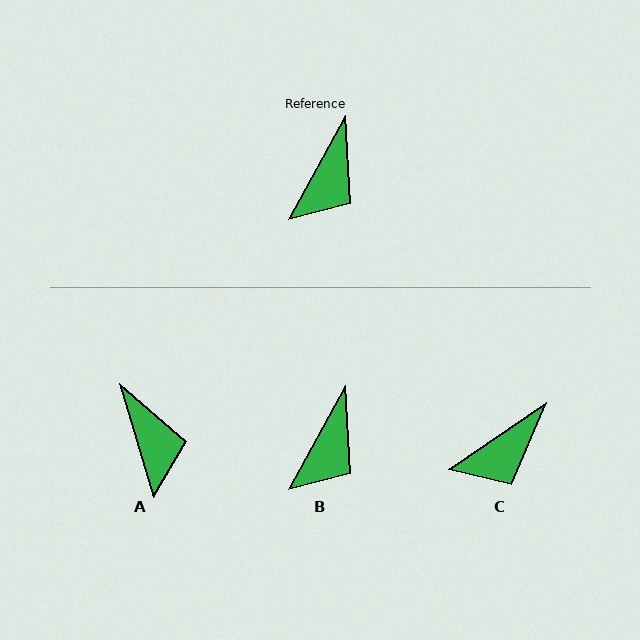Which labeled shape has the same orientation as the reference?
B.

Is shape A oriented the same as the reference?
No, it is off by about 45 degrees.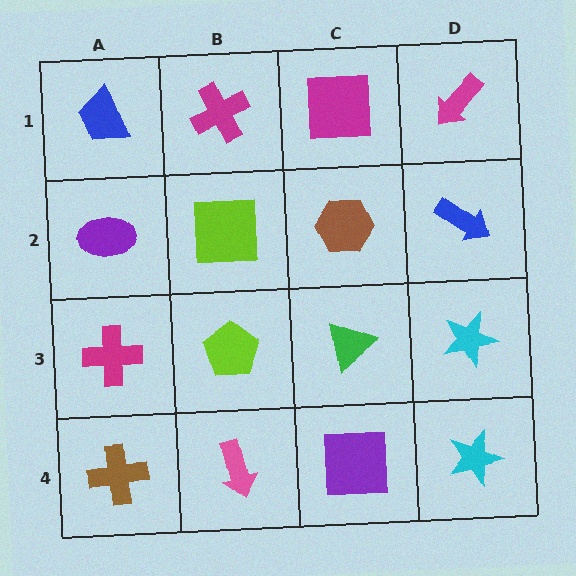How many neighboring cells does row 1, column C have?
3.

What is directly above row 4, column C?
A green triangle.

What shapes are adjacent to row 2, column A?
A blue trapezoid (row 1, column A), a magenta cross (row 3, column A), a lime square (row 2, column B).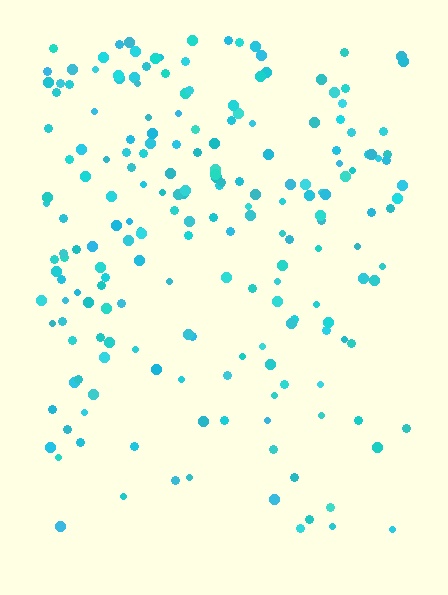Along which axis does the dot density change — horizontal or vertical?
Vertical.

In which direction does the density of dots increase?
From bottom to top, with the top side densest.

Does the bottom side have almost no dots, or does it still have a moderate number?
Still a moderate number, just noticeably fewer than the top.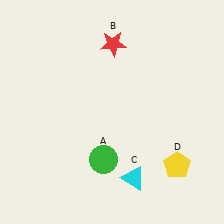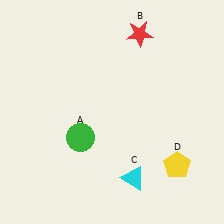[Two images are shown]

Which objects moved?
The objects that moved are: the green circle (A), the red star (B).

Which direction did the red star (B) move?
The red star (B) moved right.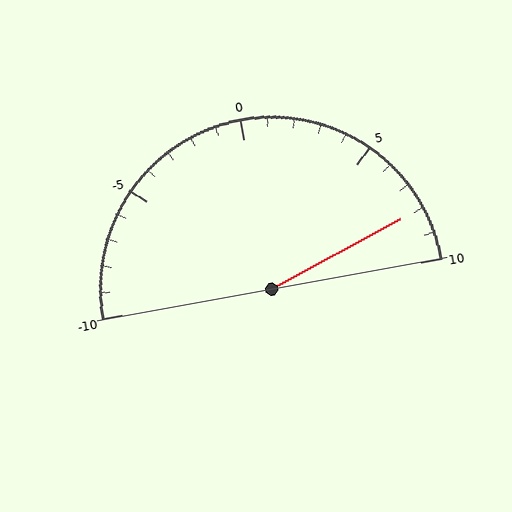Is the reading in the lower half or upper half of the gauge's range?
The reading is in the upper half of the range (-10 to 10).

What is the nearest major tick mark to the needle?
The nearest major tick mark is 10.